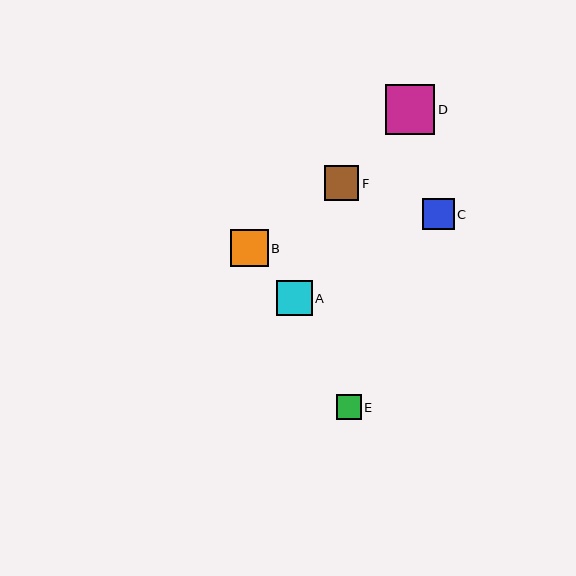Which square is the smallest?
Square E is the smallest with a size of approximately 25 pixels.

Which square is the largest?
Square D is the largest with a size of approximately 49 pixels.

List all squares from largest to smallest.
From largest to smallest: D, B, A, F, C, E.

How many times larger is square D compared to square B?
Square D is approximately 1.3 times the size of square B.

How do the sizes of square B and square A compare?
Square B and square A are approximately the same size.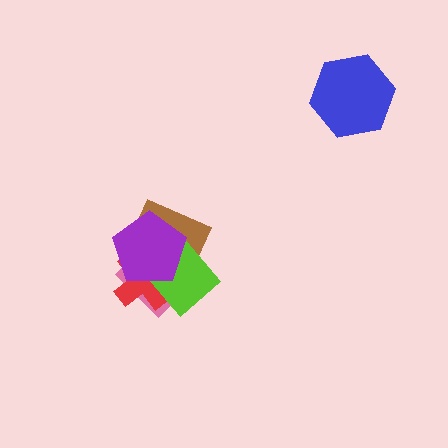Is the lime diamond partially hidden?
Yes, it is partially covered by another shape.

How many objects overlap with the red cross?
4 objects overlap with the red cross.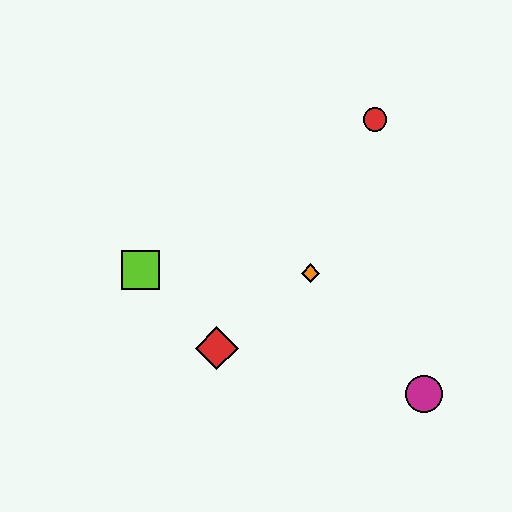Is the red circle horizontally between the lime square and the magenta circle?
Yes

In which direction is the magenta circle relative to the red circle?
The magenta circle is below the red circle.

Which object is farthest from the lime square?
The magenta circle is farthest from the lime square.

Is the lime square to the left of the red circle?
Yes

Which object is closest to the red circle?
The orange diamond is closest to the red circle.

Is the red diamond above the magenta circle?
Yes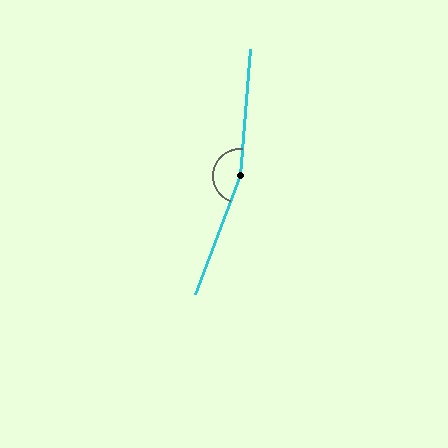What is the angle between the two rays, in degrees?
Approximately 164 degrees.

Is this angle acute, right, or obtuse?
It is obtuse.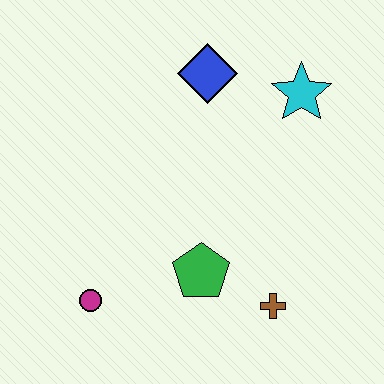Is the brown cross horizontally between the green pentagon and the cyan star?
Yes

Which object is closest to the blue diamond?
The cyan star is closest to the blue diamond.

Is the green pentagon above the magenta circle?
Yes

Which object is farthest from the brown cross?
The blue diamond is farthest from the brown cross.